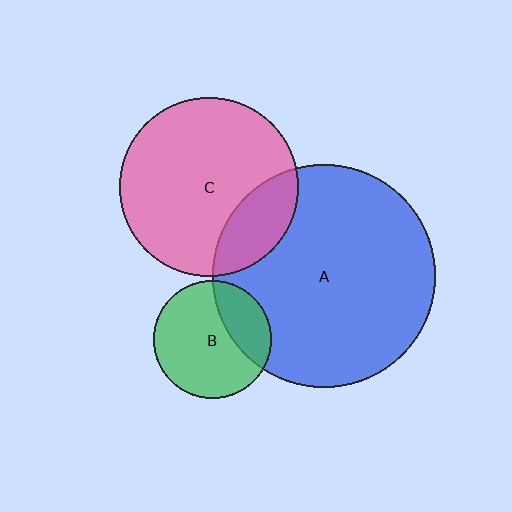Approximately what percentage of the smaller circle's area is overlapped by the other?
Approximately 30%.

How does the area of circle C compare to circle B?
Approximately 2.3 times.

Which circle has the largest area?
Circle A (blue).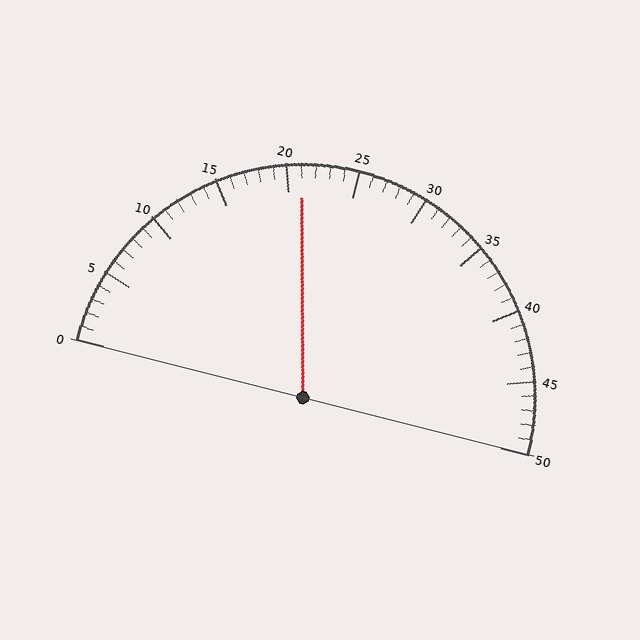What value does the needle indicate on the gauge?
The needle indicates approximately 21.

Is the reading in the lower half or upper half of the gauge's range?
The reading is in the lower half of the range (0 to 50).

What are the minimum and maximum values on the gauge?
The gauge ranges from 0 to 50.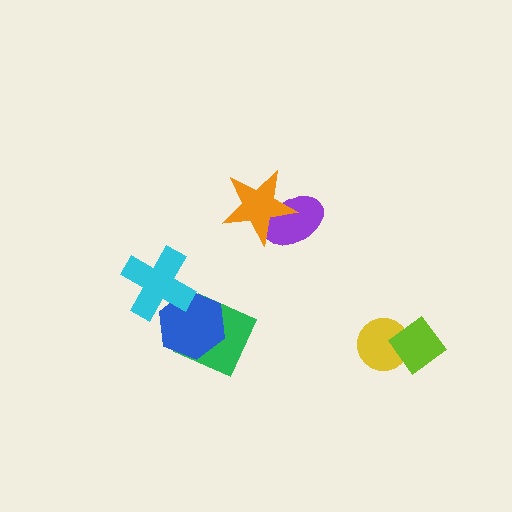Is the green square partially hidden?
Yes, it is partially covered by another shape.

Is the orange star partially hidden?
No, no other shape covers it.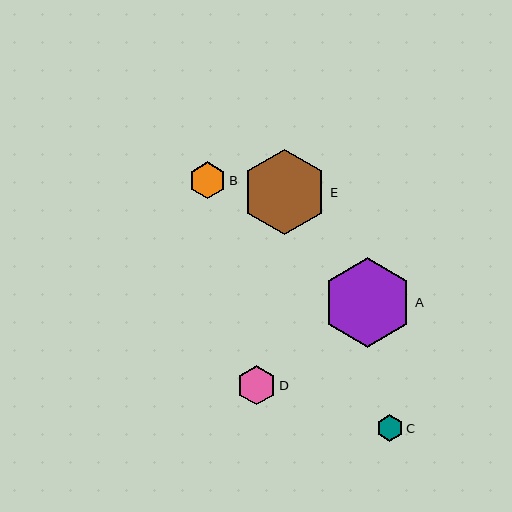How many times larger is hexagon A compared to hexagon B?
Hexagon A is approximately 2.4 times the size of hexagon B.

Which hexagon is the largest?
Hexagon A is the largest with a size of approximately 89 pixels.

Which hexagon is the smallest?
Hexagon C is the smallest with a size of approximately 27 pixels.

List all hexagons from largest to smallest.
From largest to smallest: A, E, D, B, C.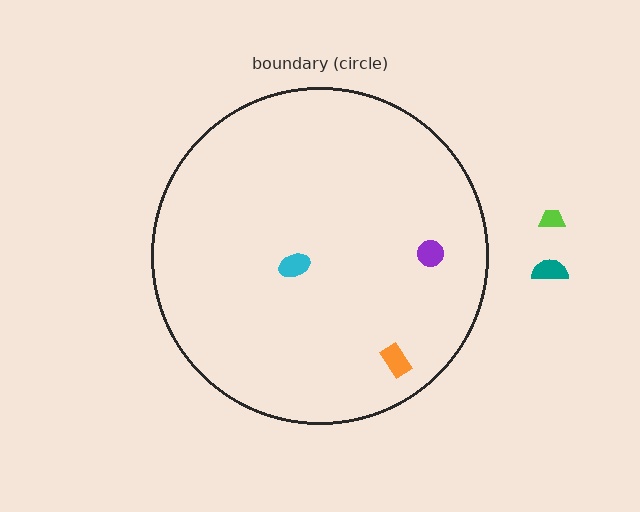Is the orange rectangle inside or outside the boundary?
Inside.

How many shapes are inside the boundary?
3 inside, 2 outside.